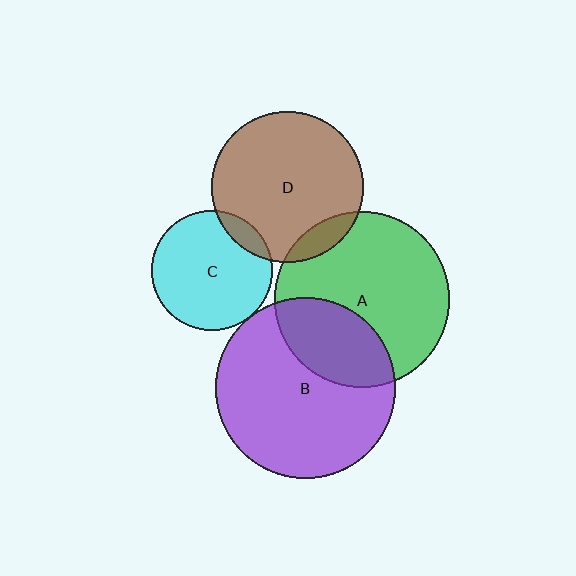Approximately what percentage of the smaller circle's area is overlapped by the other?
Approximately 10%.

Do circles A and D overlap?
Yes.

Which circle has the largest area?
Circle B (purple).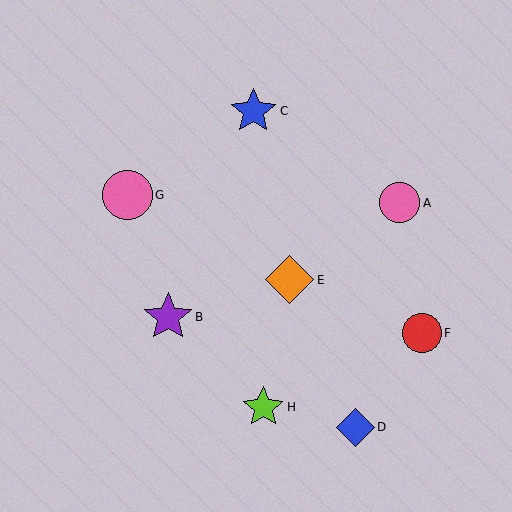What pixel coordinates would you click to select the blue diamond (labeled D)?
Click at (356, 427) to select the blue diamond D.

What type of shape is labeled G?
Shape G is a pink circle.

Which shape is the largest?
The pink circle (labeled G) is the largest.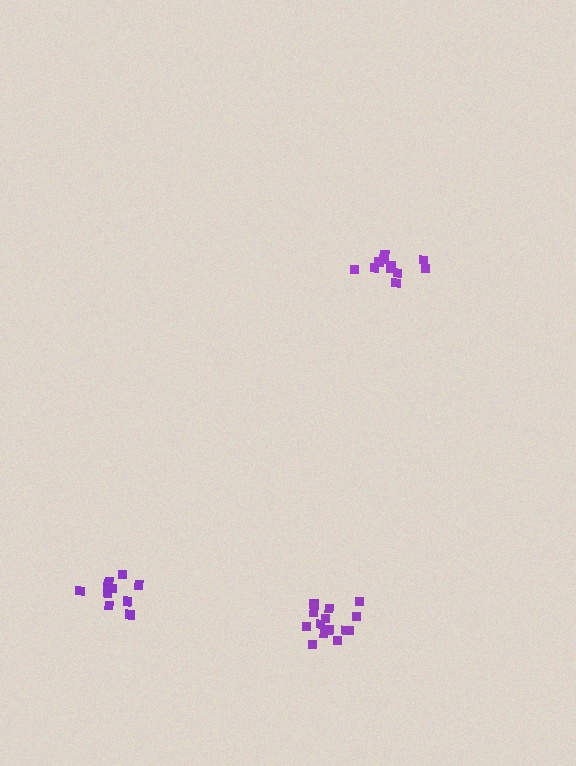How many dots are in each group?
Group 1: 11 dots, Group 2: 14 dots, Group 3: 10 dots (35 total).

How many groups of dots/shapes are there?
There are 3 groups.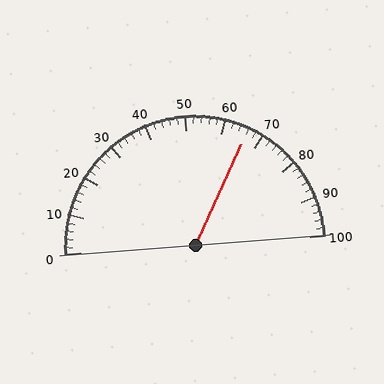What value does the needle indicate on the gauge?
The needle indicates approximately 66.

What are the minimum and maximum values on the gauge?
The gauge ranges from 0 to 100.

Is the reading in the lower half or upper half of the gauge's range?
The reading is in the upper half of the range (0 to 100).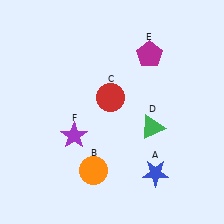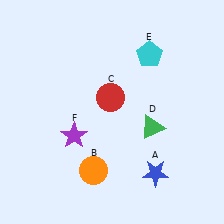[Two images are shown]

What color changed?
The pentagon (E) changed from magenta in Image 1 to cyan in Image 2.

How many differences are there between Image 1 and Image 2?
There is 1 difference between the two images.